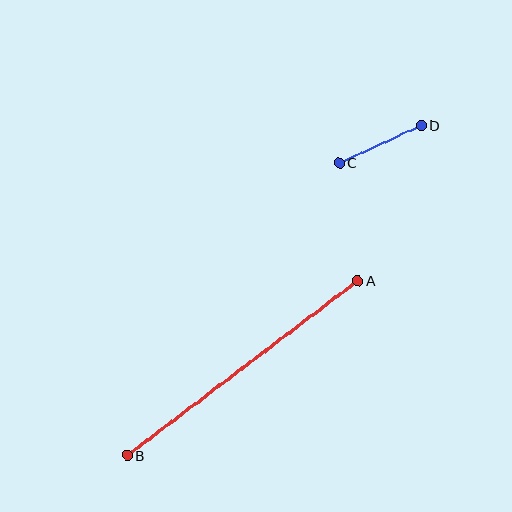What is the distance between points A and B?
The distance is approximately 289 pixels.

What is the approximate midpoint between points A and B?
The midpoint is at approximately (243, 368) pixels.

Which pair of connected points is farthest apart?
Points A and B are farthest apart.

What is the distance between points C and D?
The distance is approximately 90 pixels.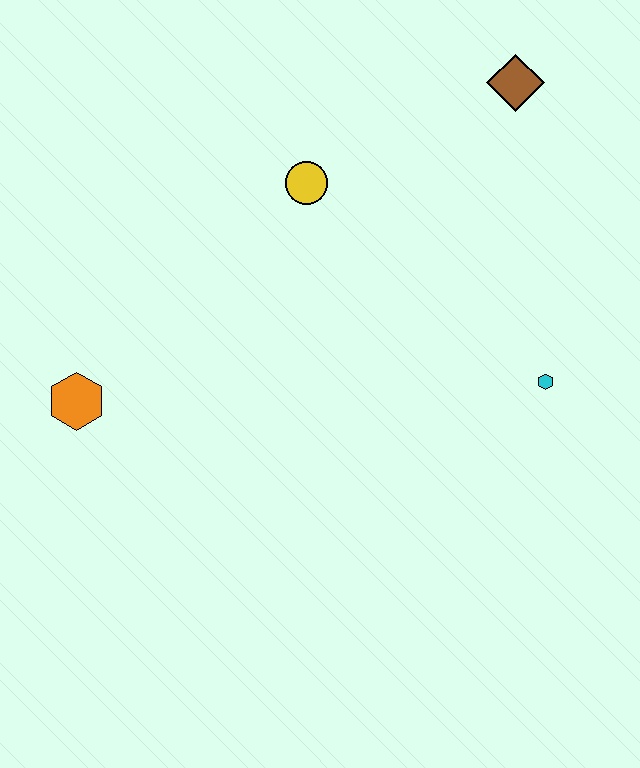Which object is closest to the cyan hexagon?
The brown diamond is closest to the cyan hexagon.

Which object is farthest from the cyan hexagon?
The orange hexagon is farthest from the cyan hexagon.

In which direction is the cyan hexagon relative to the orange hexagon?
The cyan hexagon is to the right of the orange hexagon.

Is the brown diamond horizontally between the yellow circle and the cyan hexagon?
Yes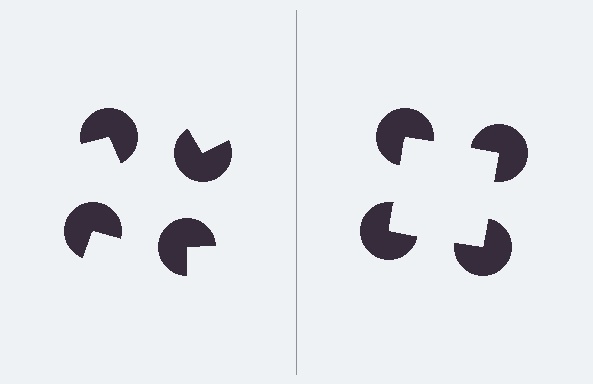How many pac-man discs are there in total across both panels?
8 — 4 on each side.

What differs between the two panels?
The pac-man discs are positioned identically on both sides; only the wedge orientations differ. On the right they align to a square; on the left they are misaligned.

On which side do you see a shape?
An illusory square appears on the right side. On the left side the wedge cuts are rotated, so no coherent shape forms.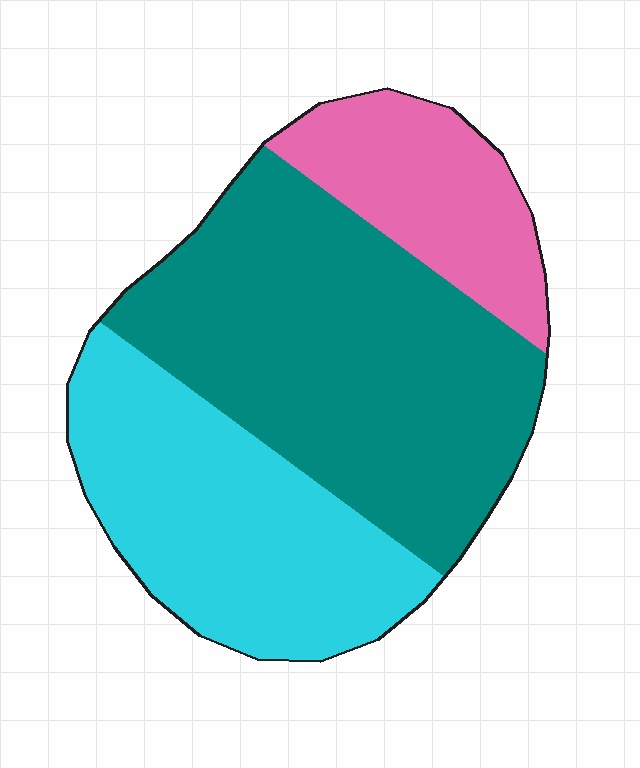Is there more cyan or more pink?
Cyan.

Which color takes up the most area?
Teal, at roughly 50%.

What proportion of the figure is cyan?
Cyan takes up about one third (1/3) of the figure.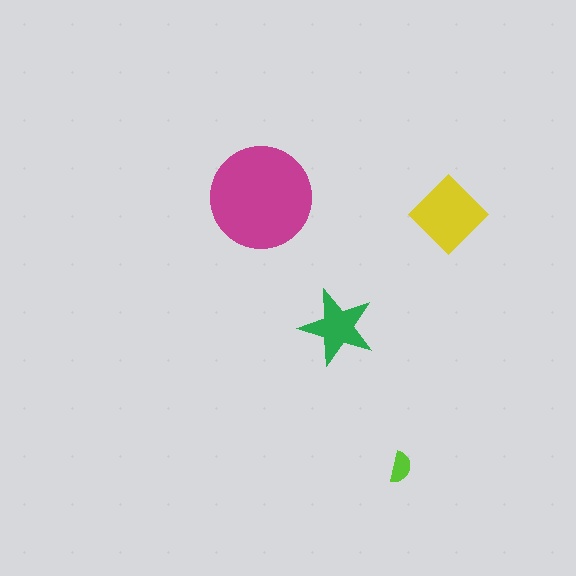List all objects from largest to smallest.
The magenta circle, the yellow diamond, the green star, the lime semicircle.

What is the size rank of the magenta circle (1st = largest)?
1st.